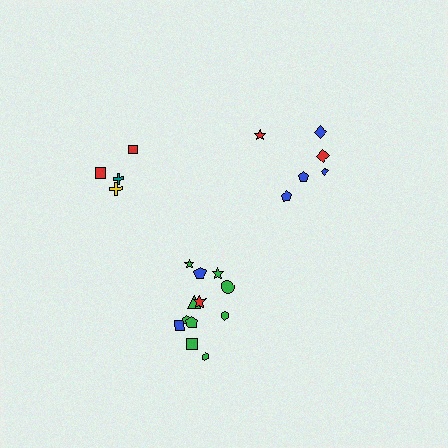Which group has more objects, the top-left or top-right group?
The top-right group.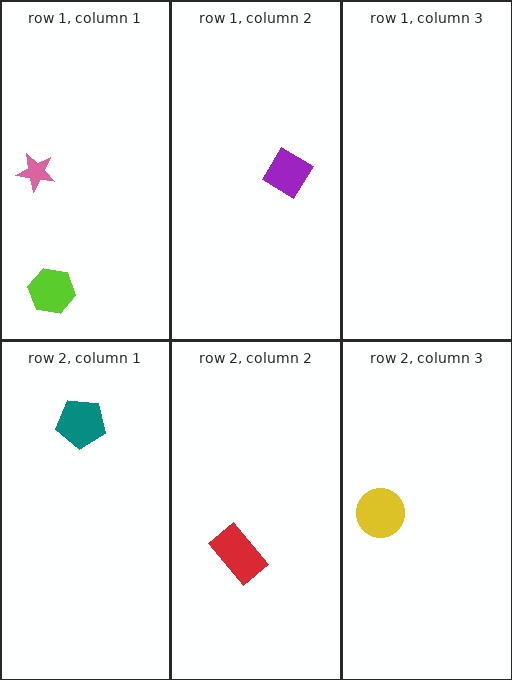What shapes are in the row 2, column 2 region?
The red rectangle.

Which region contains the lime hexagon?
The row 1, column 1 region.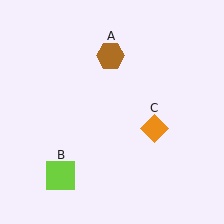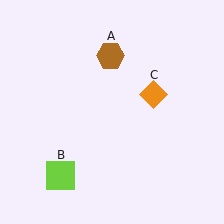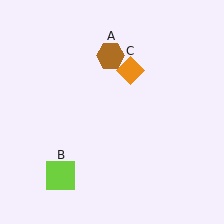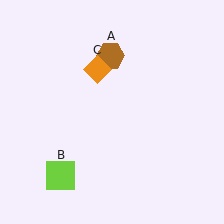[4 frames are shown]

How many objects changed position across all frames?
1 object changed position: orange diamond (object C).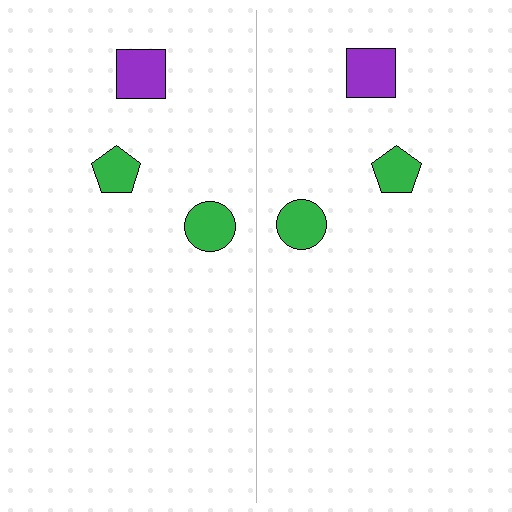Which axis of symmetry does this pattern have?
The pattern has a vertical axis of symmetry running through the center of the image.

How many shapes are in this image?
There are 6 shapes in this image.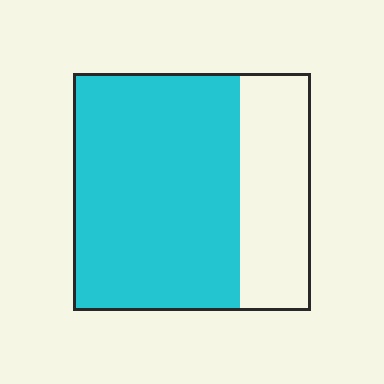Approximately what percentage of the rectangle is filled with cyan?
Approximately 70%.